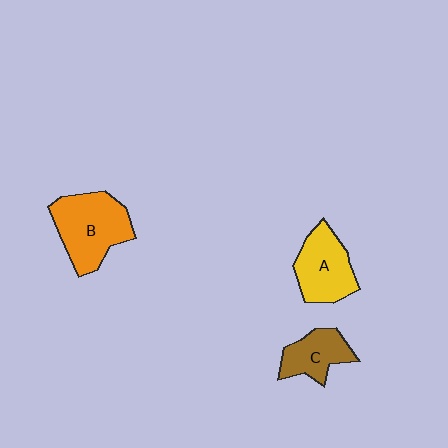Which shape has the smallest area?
Shape C (brown).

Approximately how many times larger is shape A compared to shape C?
Approximately 1.3 times.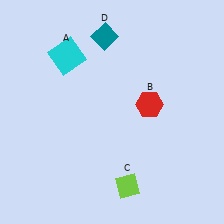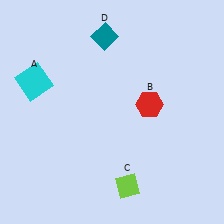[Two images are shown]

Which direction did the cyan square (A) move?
The cyan square (A) moved left.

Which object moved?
The cyan square (A) moved left.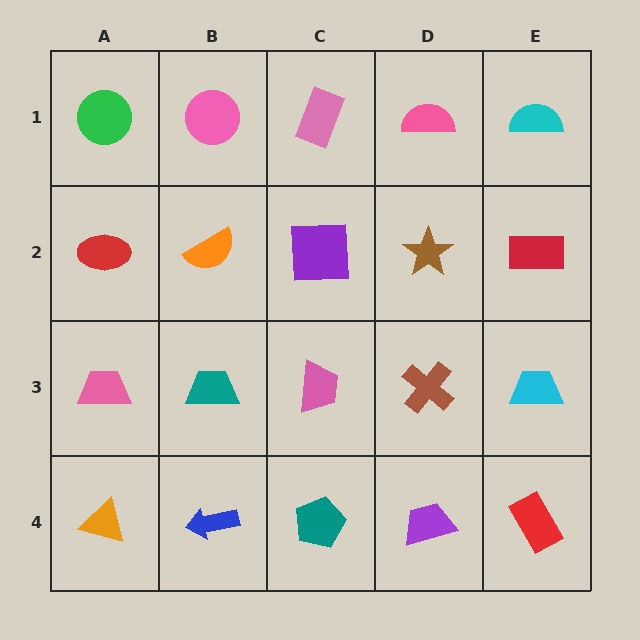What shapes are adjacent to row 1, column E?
A red rectangle (row 2, column E), a pink semicircle (row 1, column D).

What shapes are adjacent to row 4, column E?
A cyan trapezoid (row 3, column E), a purple trapezoid (row 4, column D).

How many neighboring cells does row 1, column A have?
2.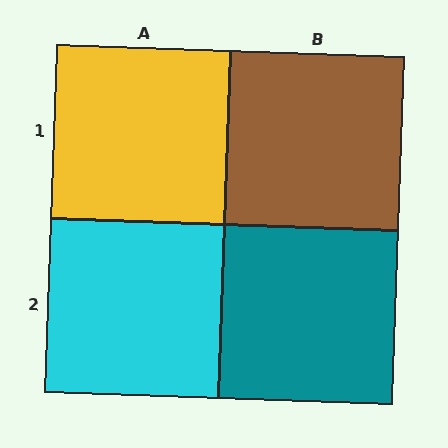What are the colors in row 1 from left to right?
Yellow, brown.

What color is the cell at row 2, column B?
Teal.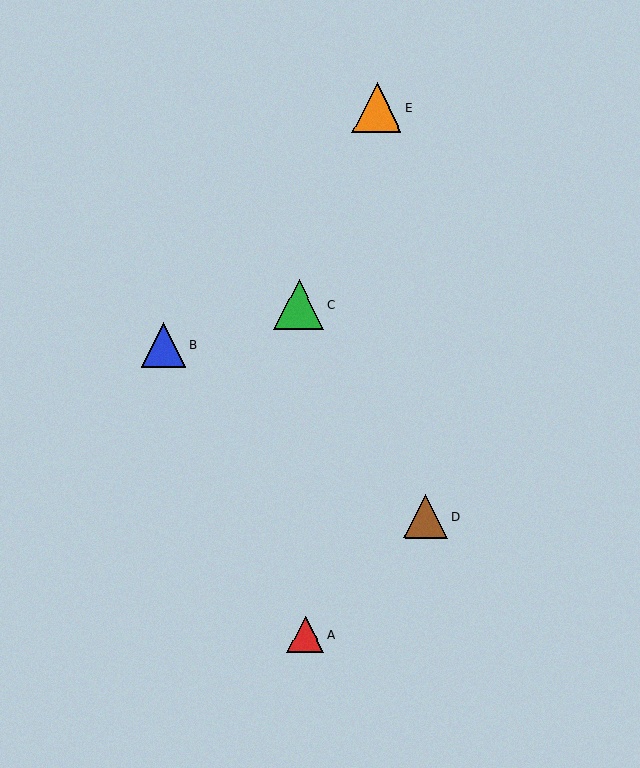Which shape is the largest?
The green triangle (labeled C) is the largest.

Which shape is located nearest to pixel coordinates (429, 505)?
The brown triangle (labeled D) at (426, 516) is nearest to that location.